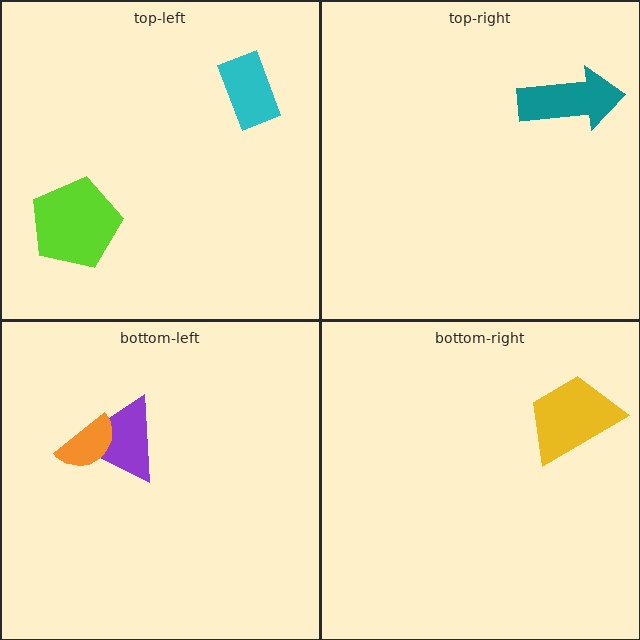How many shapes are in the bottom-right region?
1.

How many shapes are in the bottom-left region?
2.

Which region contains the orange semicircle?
The bottom-left region.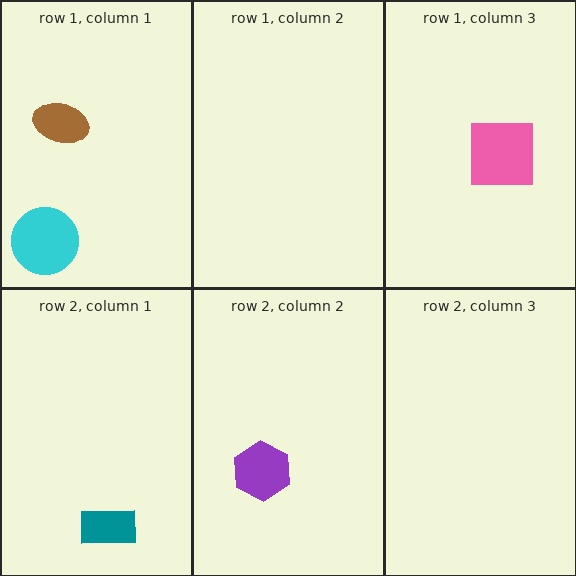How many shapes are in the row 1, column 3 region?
1.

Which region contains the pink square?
The row 1, column 3 region.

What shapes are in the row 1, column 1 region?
The brown ellipse, the cyan circle.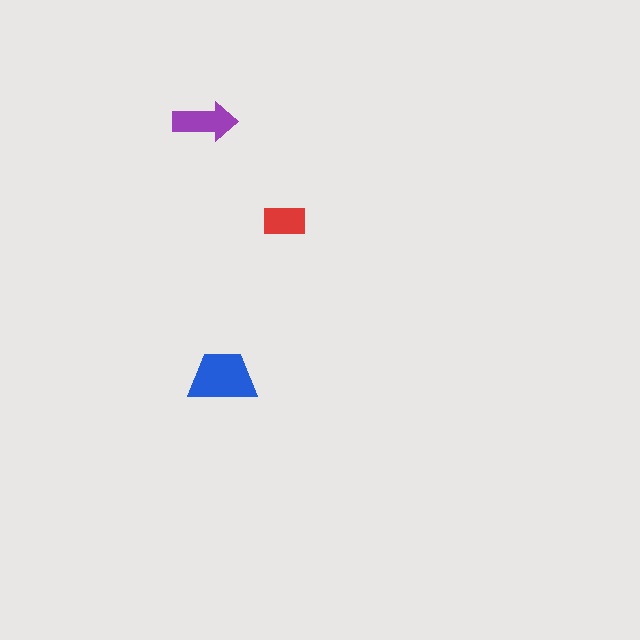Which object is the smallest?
The red rectangle.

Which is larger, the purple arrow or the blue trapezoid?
The blue trapezoid.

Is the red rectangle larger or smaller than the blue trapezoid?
Smaller.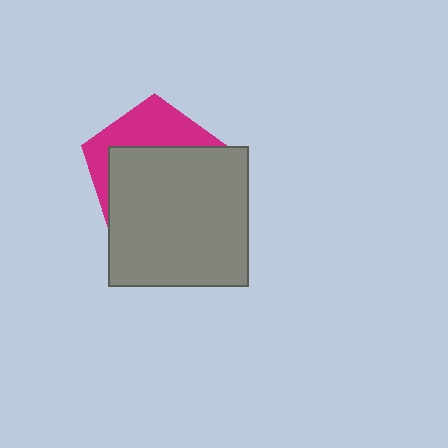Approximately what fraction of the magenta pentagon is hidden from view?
Roughly 65% of the magenta pentagon is hidden behind the gray square.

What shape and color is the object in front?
The object in front is a gray square.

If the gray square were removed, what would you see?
You would see the complete magenta pentagon.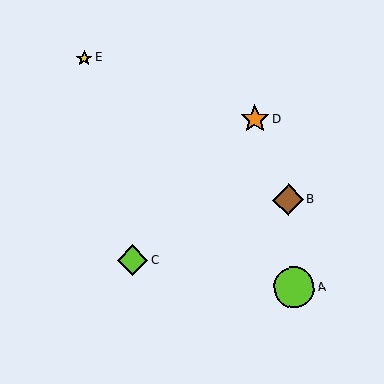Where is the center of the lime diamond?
The center of the lime diamond is at (132, 260).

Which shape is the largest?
The lime circle (labeled A) is the largest.